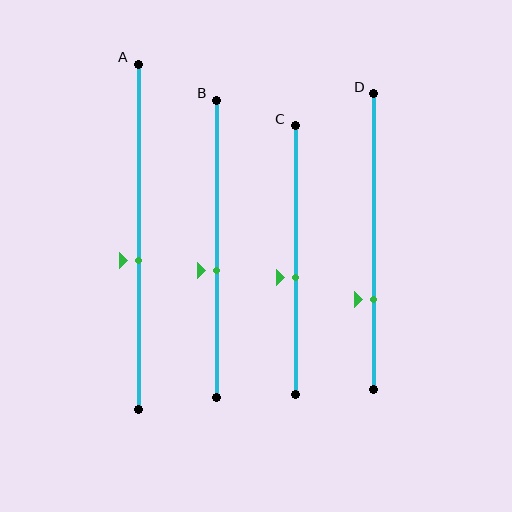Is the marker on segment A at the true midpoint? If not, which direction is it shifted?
No, the marker on segment A is shifted downward by about 7% of the segment length.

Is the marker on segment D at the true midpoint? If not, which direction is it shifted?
No, the marker on segment D is shifted downward by about 19% of the segment length.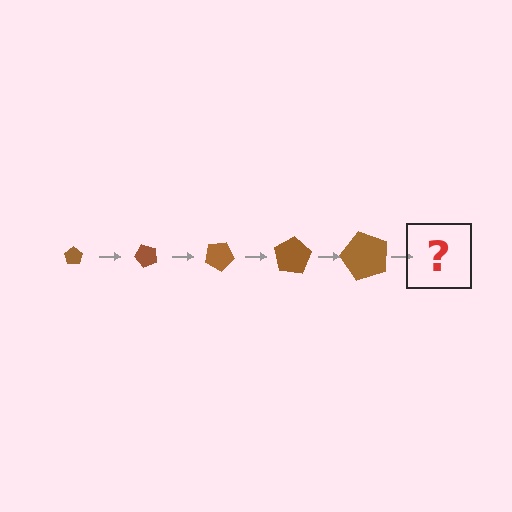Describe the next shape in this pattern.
It should be a pentagon, larger than the previous one and rotated 250 degrees from the start.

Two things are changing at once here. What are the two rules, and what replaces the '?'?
The two rules are that the pentagon grows larger each step and it rotates 50 degrees each step. The '?' should be a pentagon, larger than the previous one and rotated 250 degrees from the start.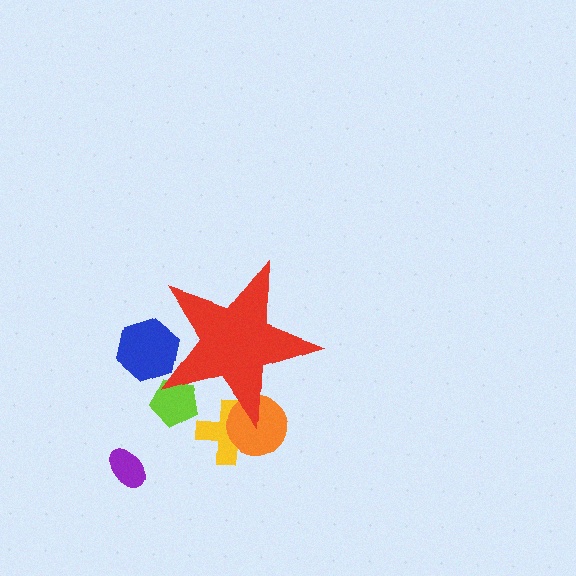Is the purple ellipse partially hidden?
No, the purple ellipse is fully visible.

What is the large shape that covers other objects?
A red star.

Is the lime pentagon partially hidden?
Yes, the lime pentagon is partially hidden behind the red star.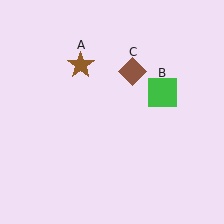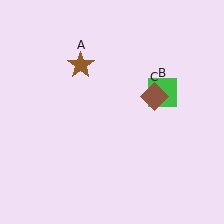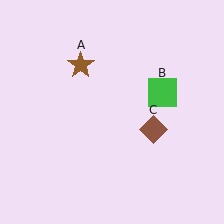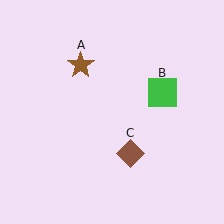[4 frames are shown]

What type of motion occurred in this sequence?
The brown diamond (object C) rotated clockwise around the center of the scene.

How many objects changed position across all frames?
1 object changed position: brown diamond (object C).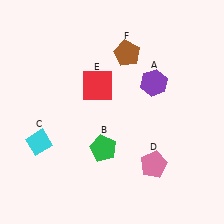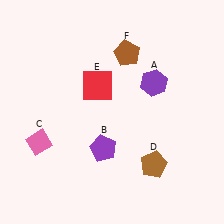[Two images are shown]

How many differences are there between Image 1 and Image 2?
There are 3 differences between the two images.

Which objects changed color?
B changed from green to purple. C changed from cyan to pink. D changed from pink to brown.